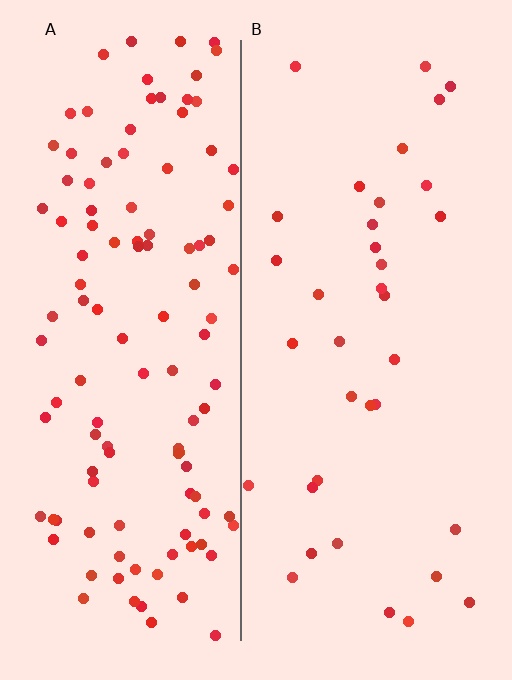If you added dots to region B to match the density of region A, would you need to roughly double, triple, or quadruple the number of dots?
Approximately triple.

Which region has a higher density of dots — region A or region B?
A (the left).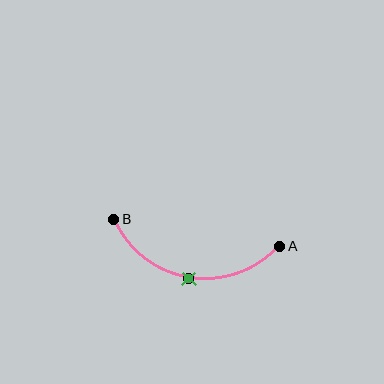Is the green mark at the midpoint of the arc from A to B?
Yes. The green mark lies on the arc at equal arc-length from both A and B — it is the arc midpoint.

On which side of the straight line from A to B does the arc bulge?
The arc bulges below the straight line connecting A and B.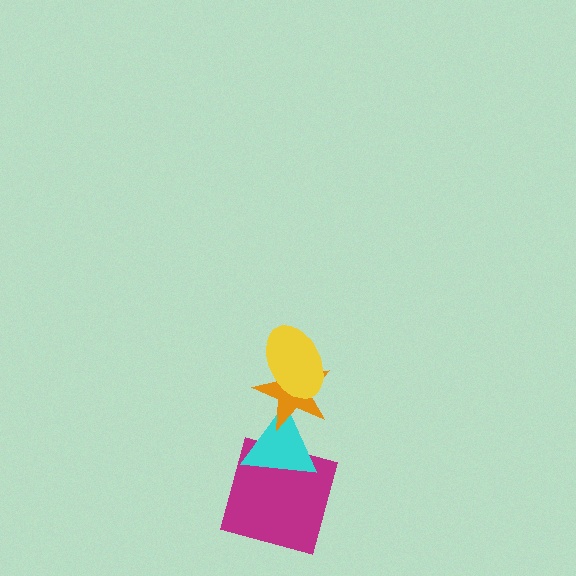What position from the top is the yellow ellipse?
The yellow ellipse is 1st from the top.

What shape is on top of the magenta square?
The cyan triangle is on top of the magenta square.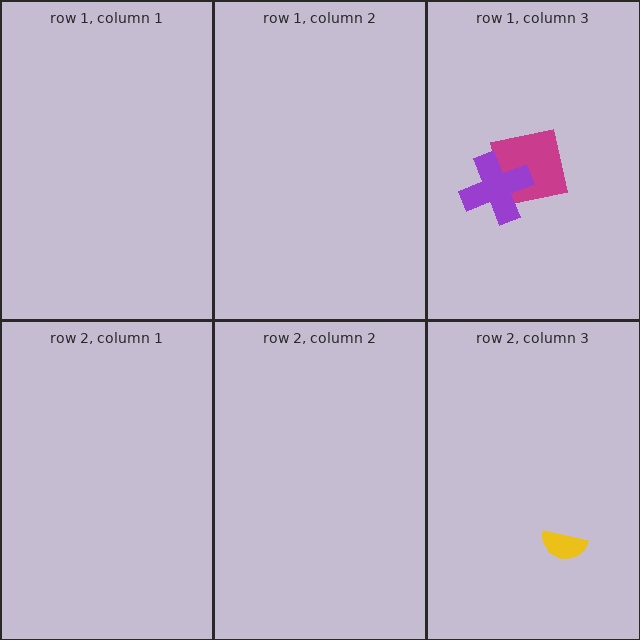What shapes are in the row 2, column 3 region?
The yellow semicircle.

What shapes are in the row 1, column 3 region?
The magenta square, the purple cross.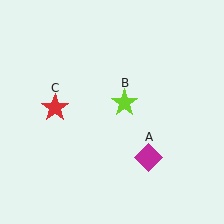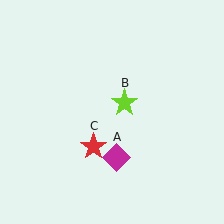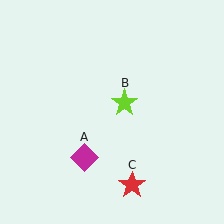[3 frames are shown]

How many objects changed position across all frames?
2 objects changed position: magenta diamond (object A), red star (object C).